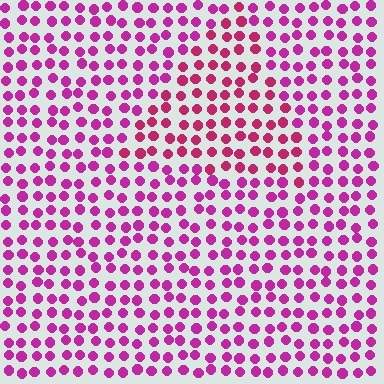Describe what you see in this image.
The image is filled with small magenta elements in a uniform arrangement. A triangle-shaped region is visible where the elements are tinted to a slightly different hue, forming a subtle color boundary.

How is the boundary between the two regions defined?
The boundary is defined purely by a slight shift in hue (about 22 degrees). Spacing, size, and orientation are identical on both sides.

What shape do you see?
I see a triangle.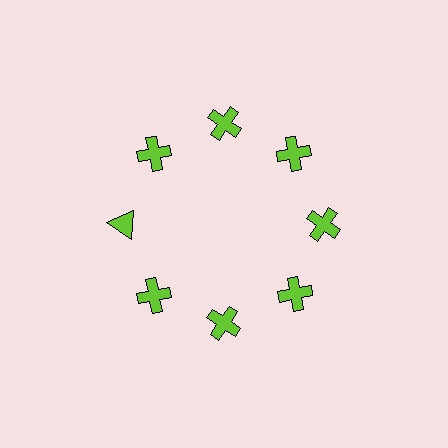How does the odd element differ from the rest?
It has a different shape: triangle instead of cross.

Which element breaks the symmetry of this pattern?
The lime triangle at roughly the 9 o'clock position breaks the symmetry. All other shapes are lime crosses.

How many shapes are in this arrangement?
There are 8 shapes arranged in a ring pattern.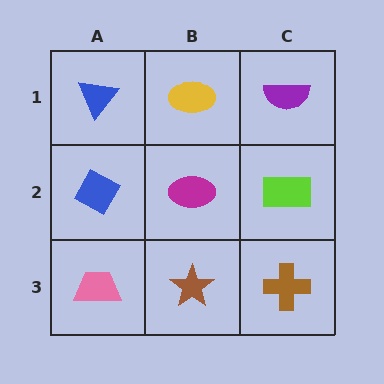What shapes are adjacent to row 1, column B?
A magenta ellipse (row 2, column B), a blue triangle (row 1, column A), a purple semicircle (row 1, column C).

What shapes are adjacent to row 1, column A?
A blue diamond (row 2, column A), a yellow ellipse (row 1, column B).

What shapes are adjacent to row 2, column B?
A yellow ellipse (row 1, column B), a brown star (row 3, column B), a blue diamond (row 2, column A), a lime rectangle (row 2, column C).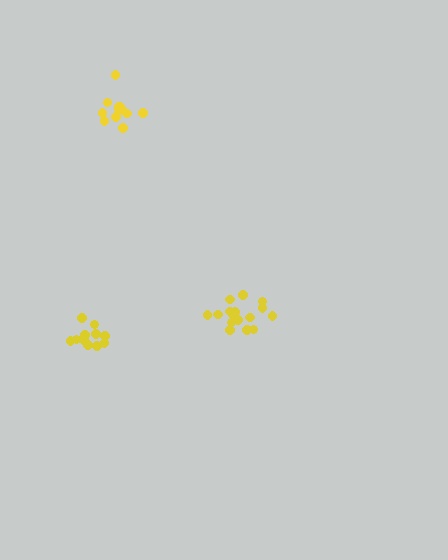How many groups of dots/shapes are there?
There are 3 groups.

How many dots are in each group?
Group 1: 12 dots, Group 2: 16 dots, Group 3: 11 dots (39 total).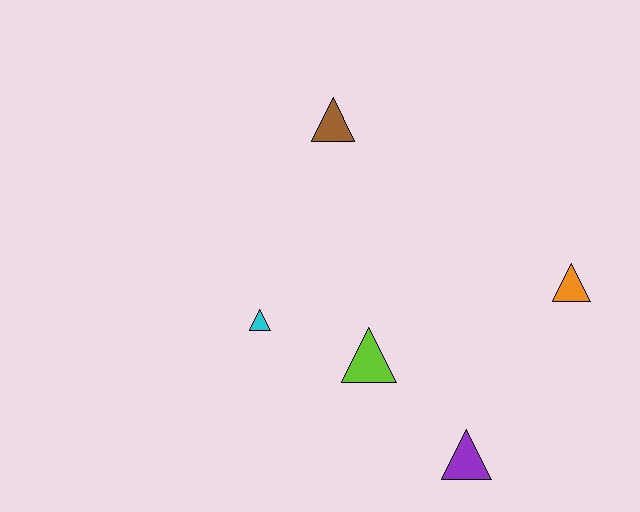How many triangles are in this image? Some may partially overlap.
There are 5 triangles.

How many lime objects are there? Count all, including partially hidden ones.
There is 1 lime object.